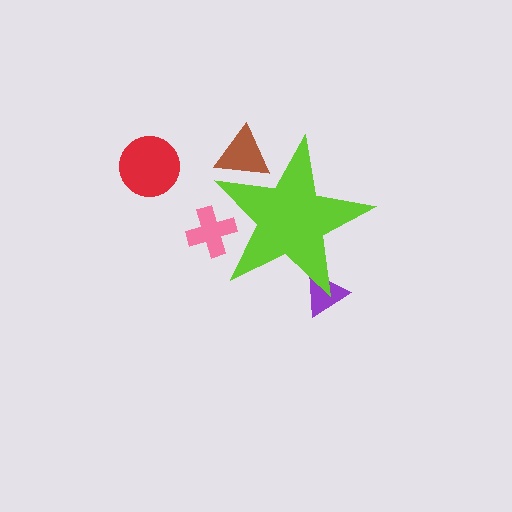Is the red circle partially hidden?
No, the red circle is fully visible.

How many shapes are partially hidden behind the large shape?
3 shapes are partially hidden.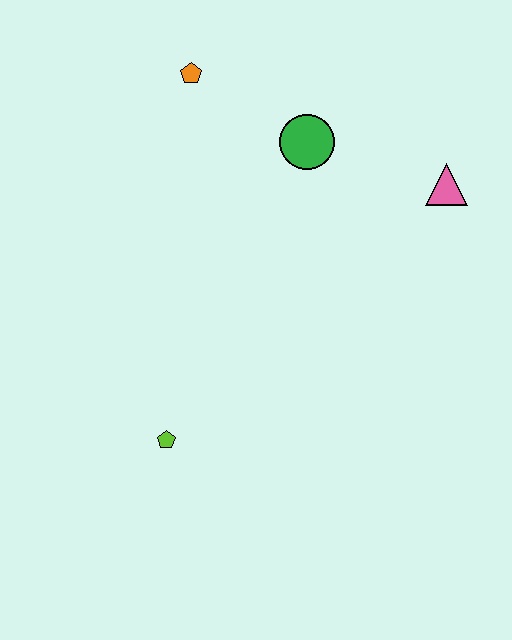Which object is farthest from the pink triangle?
The lime pentagon is farthest from the pink triangle.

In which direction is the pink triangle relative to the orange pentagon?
The pink triangle is to the right of the orange pentagon.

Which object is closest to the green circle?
The orange pentagon is closest to the green circle.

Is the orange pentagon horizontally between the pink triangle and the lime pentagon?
Yes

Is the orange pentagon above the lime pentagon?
Yes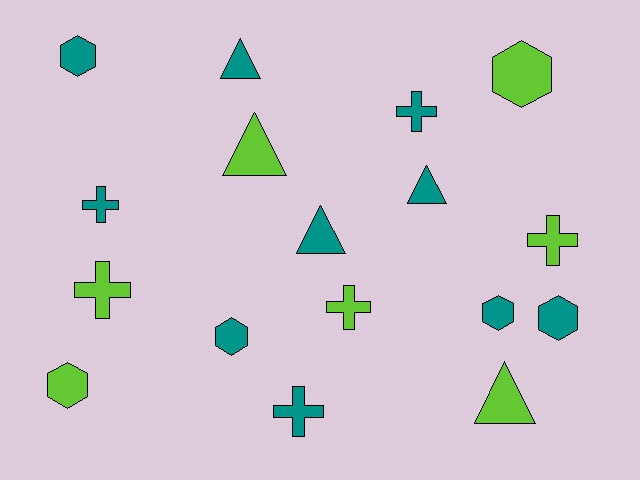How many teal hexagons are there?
There are 4 teal hexagons.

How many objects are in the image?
There are 17 objects.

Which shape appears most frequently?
Cross, with 6 objects.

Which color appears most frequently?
Teal, with 10 objects.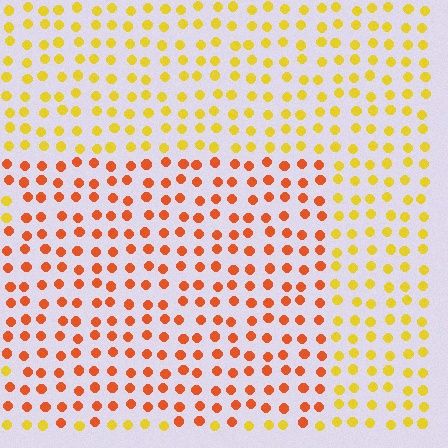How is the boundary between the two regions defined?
The boundary is defined purely by a slight shift in hue (about 38 degrees). Spacing, size, and orientation are identical on both sides.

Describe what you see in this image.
The image is filled with small yellow elements in a uniform arrangement. A rectangle-shaped region is visible where the elements are tinted to a slightly different hue, forming a subtle color boundary.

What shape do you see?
I see a rectangle.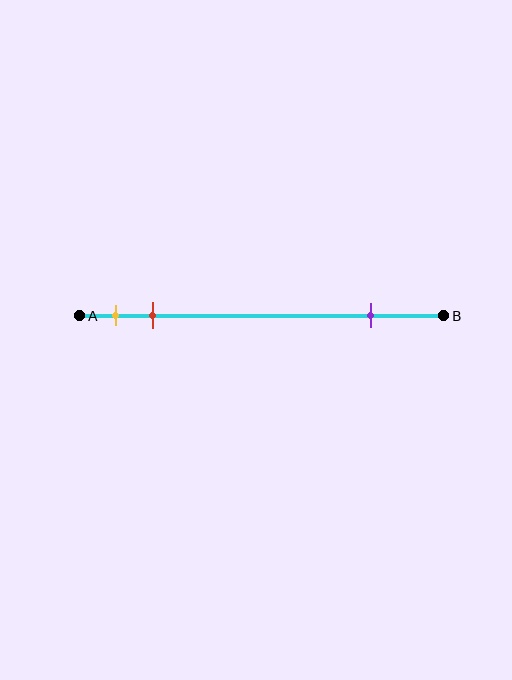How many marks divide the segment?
There are 3 marks dividing the segment.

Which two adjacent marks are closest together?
The yellow and red marks are the closest adjacent pair.